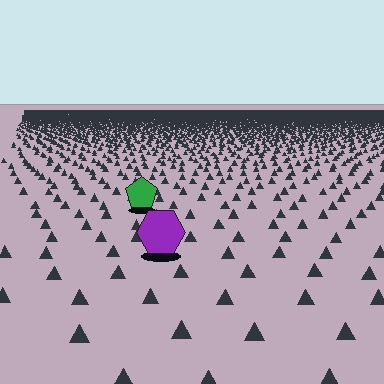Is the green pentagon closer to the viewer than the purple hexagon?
No. The purple hexagon is closer — you can tell from the texture gradient: the ground texture is coarser near it.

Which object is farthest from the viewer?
The green pentagon is farthest from the viewer. It appears smaller and the ground texture around it is denser.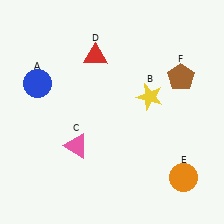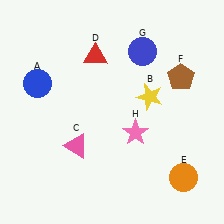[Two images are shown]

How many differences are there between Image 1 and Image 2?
There are 2 differences between the two images.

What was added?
A blue circle (G), a pink star (H) were added in Image 2.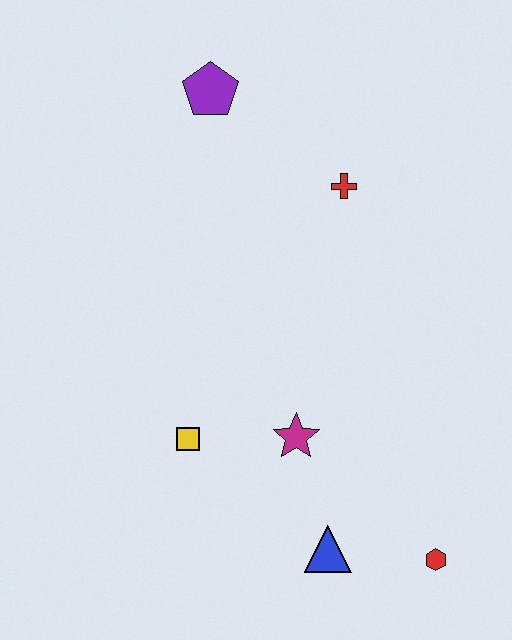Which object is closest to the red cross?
The purple pentagon is closest to the red cross.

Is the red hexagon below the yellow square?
Yes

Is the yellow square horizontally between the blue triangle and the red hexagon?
No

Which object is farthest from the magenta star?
The purple pentagon is farthest from the magenta star.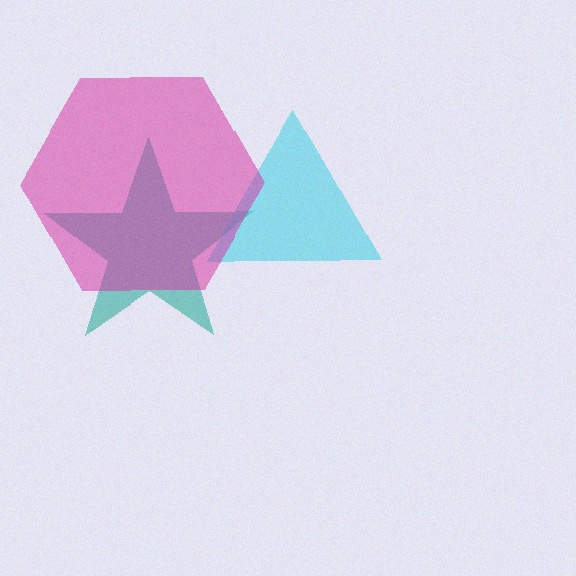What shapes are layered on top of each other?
The layered shapes are: a teal star, a cyan triangle, a magenta hexagon.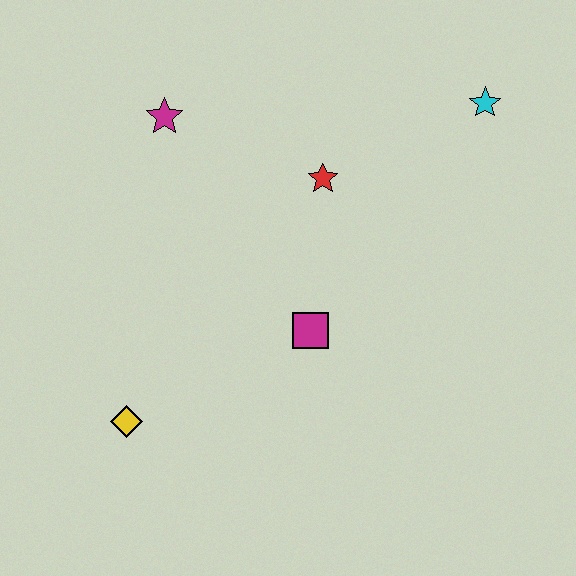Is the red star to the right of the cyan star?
No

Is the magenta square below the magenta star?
Yes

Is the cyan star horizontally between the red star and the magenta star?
No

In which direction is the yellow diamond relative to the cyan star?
The yellow diamond is to the left of the cyan star.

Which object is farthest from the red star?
The yellow diamond is farthest from the red star.